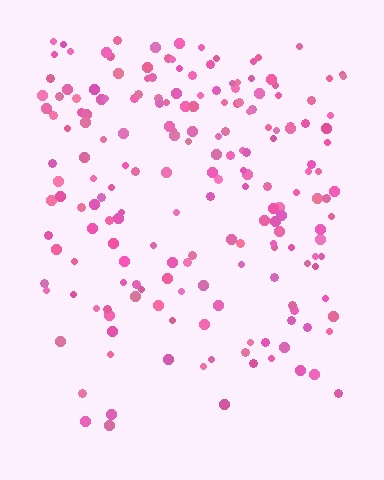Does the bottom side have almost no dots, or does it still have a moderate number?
Still a moderate number, just noticeably fewer than the top.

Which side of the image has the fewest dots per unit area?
The bottom.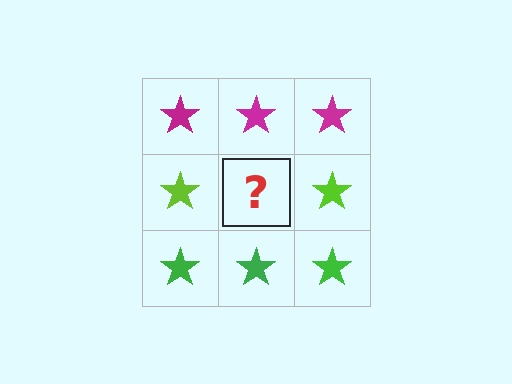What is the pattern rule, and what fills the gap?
The rule is that each row has a consistent color. The gap should be filled with a lime star.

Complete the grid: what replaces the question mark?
The question mark should be replaced with a lime star.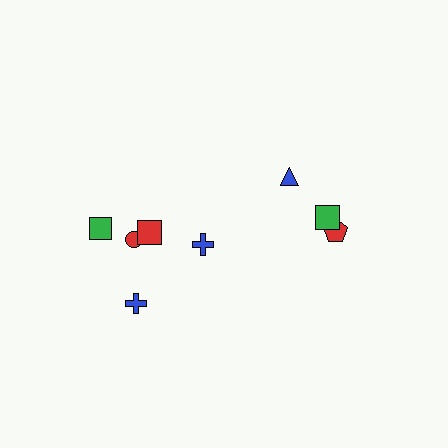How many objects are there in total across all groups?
There are 8 objects.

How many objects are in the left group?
There are 5 objects.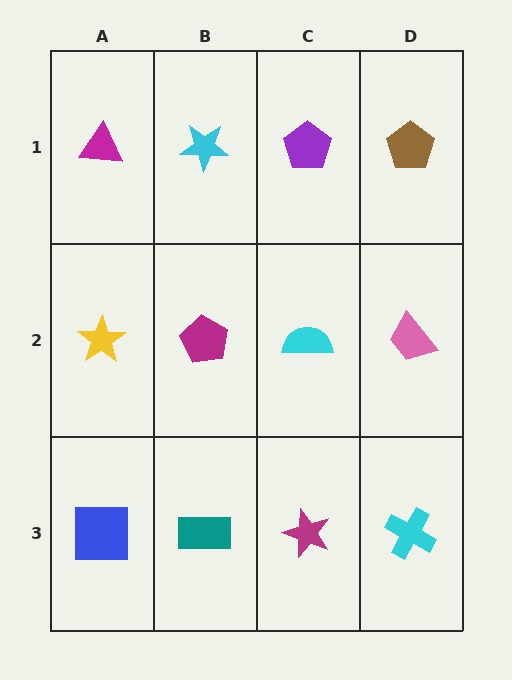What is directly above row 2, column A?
A magenta triangle.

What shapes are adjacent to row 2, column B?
A cyan star (row 1, column B), a teal rectangle (row 3, column B), a yellow star (row 2, column A), a cyan semicircle (row 2, column C).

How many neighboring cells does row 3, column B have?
3.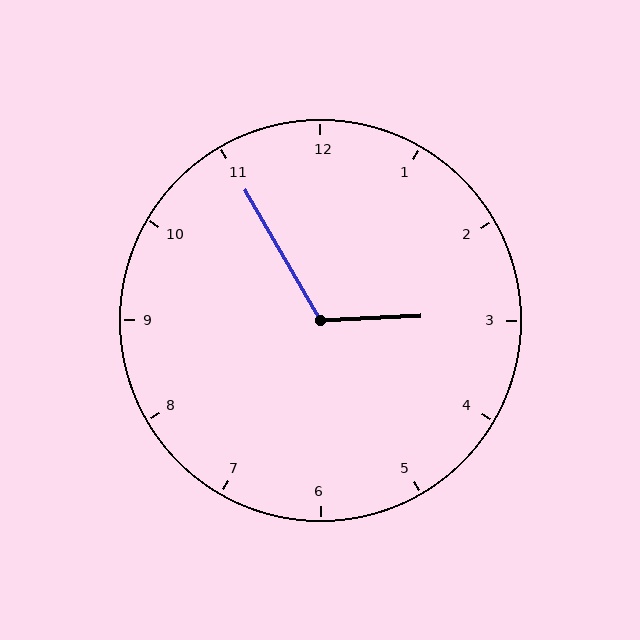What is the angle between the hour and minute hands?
Approximately 118 degrees.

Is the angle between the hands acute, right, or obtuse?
It is obtuse.